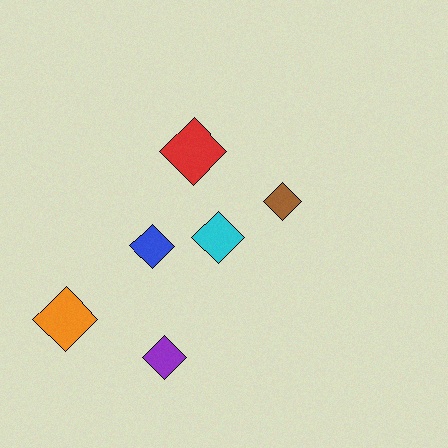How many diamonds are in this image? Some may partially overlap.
There are 6 diamonds.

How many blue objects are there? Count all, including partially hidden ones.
There is 1 blue object.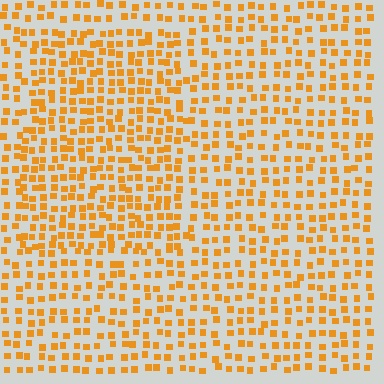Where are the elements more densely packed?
The elements are more densely packed inside the rectangle boundary.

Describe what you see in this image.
The image contains small orange elements arranged at two different densities. A rectangle-shaped region is visible where the elements are more densely packed than the surrounding area.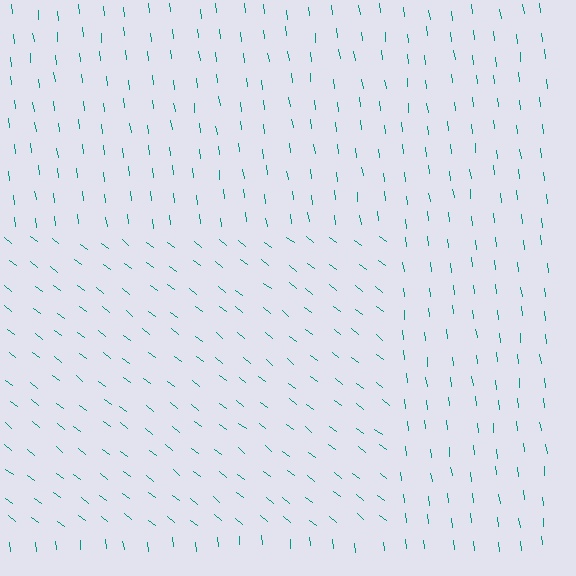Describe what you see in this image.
The image is filled with small teal line segments. A rectangle region in the image has lines oriented differently from the surrounding lines, creating a visible texture boundary.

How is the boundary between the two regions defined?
The boundary is defined purely by a change in line orientation (approximately 45 degrees difference). All lines are the same color and thickness.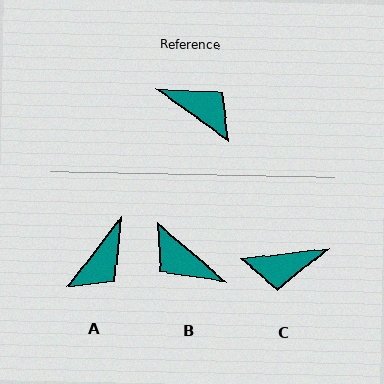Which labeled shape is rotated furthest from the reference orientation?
B, about 175 degrees away.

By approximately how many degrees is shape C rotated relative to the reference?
Approximately 138 degrees clockwise.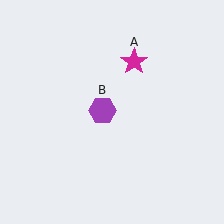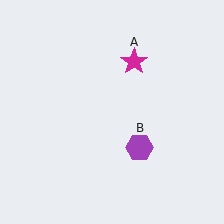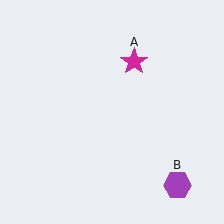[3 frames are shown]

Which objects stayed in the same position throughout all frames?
Magenta star (object A) remained stationary.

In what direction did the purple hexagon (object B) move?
The purple hexagon (object B) moved down and to the right.